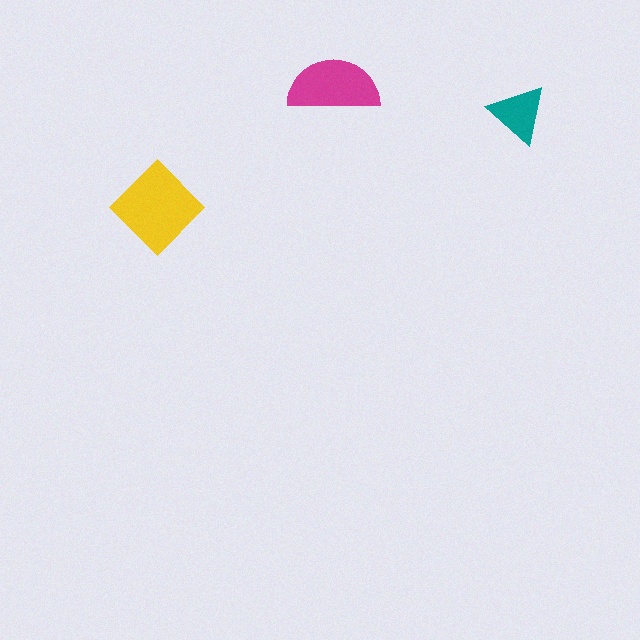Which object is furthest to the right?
The teal triangle is rightmost.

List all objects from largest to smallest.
The yellow diamond, the magenta semicircle, the teal triangle.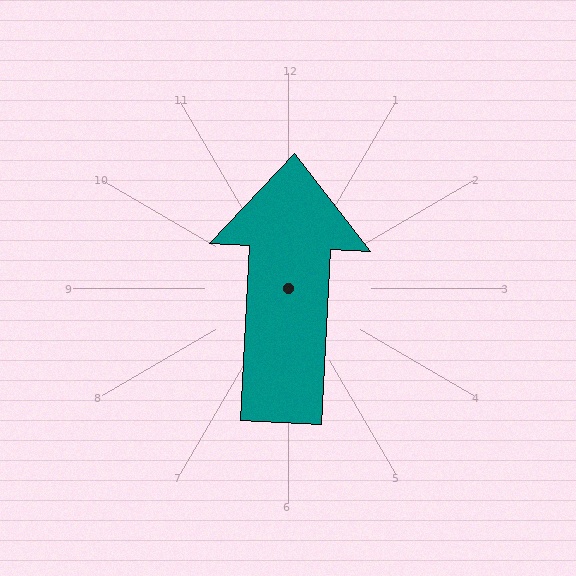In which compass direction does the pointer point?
North.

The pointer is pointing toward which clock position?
Roughly 12 o'clock.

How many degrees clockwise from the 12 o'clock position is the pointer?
Approximately 3 degrees.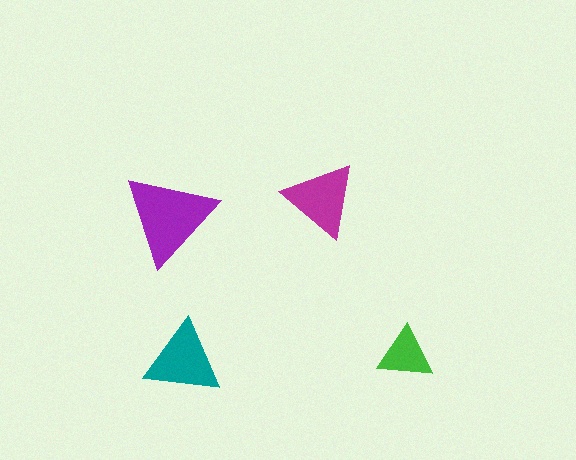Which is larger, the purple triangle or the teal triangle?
The purple one.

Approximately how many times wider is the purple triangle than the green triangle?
About 1.5 times wider.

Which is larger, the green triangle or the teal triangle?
The teal one.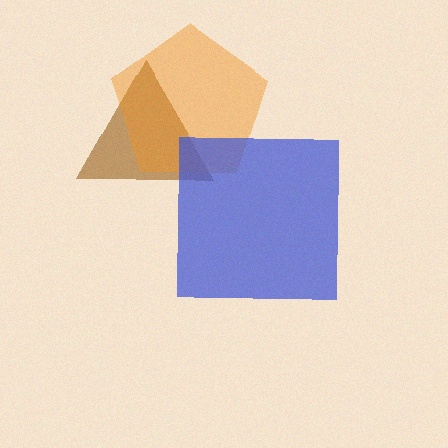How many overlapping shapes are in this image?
There are 3 overlapping shapes in the image.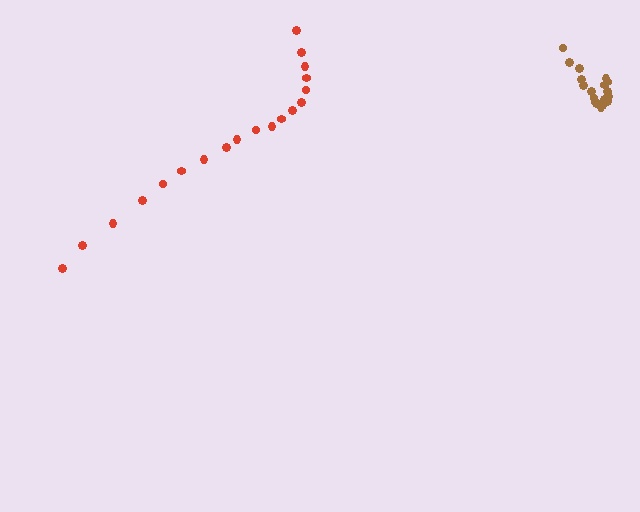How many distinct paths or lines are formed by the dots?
There are 2 distinct paths.